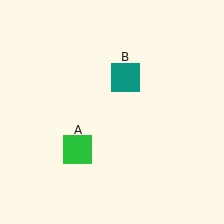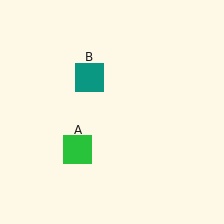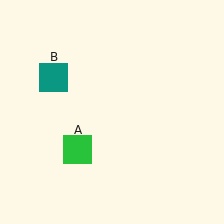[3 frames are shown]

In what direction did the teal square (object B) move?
The teal square (object B) moved left.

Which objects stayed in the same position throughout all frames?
Green square (object A) remained stationary.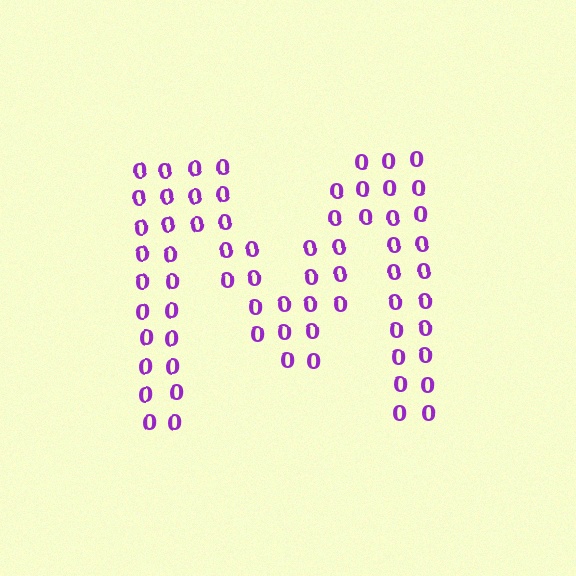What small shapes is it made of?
It is made of small digit 0's.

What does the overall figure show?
The overall figure shows the letter M.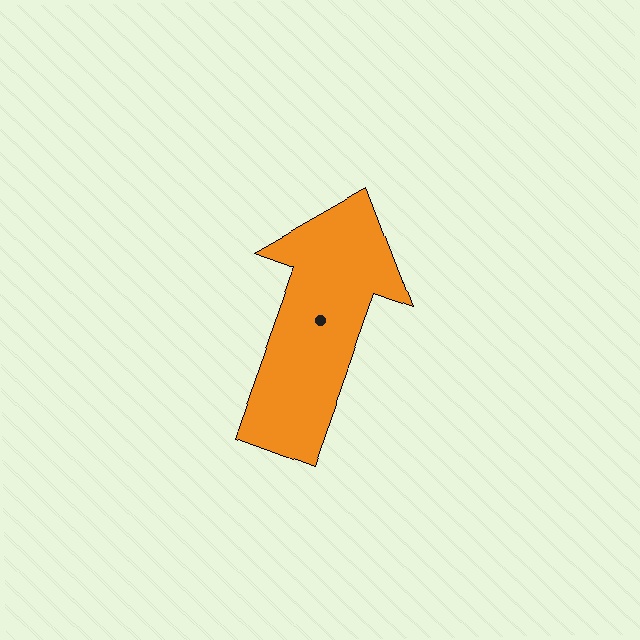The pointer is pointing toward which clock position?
Roughly 1 o'clock.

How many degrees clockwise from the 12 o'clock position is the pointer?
Approximately 20 degrees.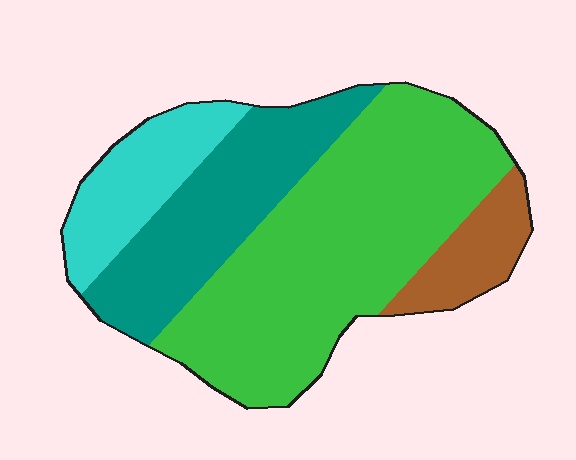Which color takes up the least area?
Brown, at roughly 10%.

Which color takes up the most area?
Green, at roughly 50%.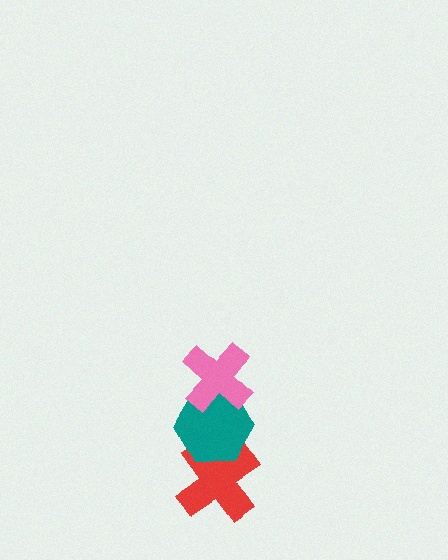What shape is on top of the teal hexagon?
The pink cross is on top of the teal hexagon.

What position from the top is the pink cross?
The pink cross is 1st from the top.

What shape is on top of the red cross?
The teal hexagon is on top of the red cross.